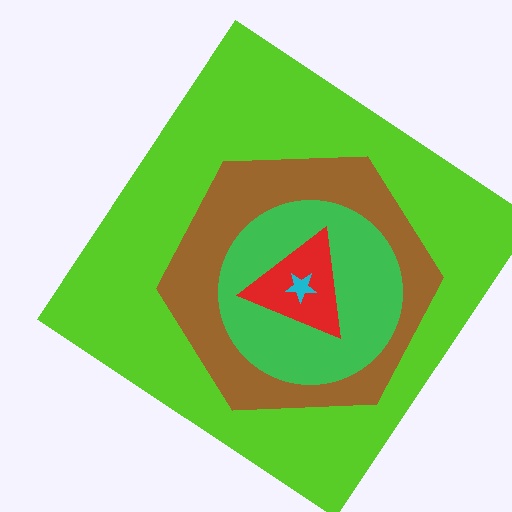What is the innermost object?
The cyan star.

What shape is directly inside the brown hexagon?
The green circle.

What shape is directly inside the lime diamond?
The brown hexagon.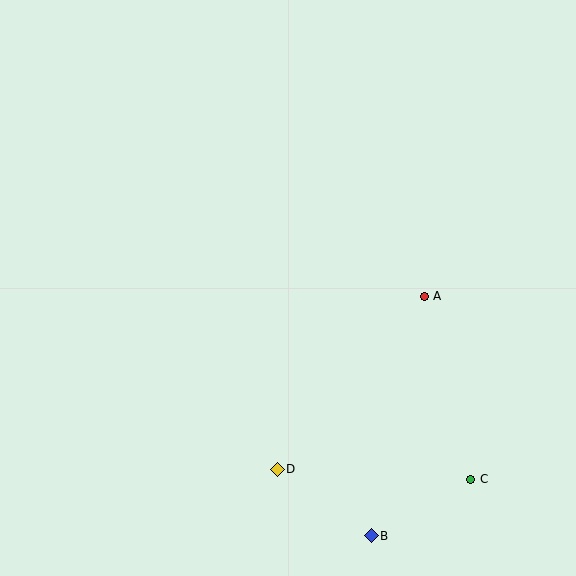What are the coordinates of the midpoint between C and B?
The midpoint between C and B is at (421, 507).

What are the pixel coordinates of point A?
Point A is at (424, 296).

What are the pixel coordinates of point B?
Point B is at (371, 536).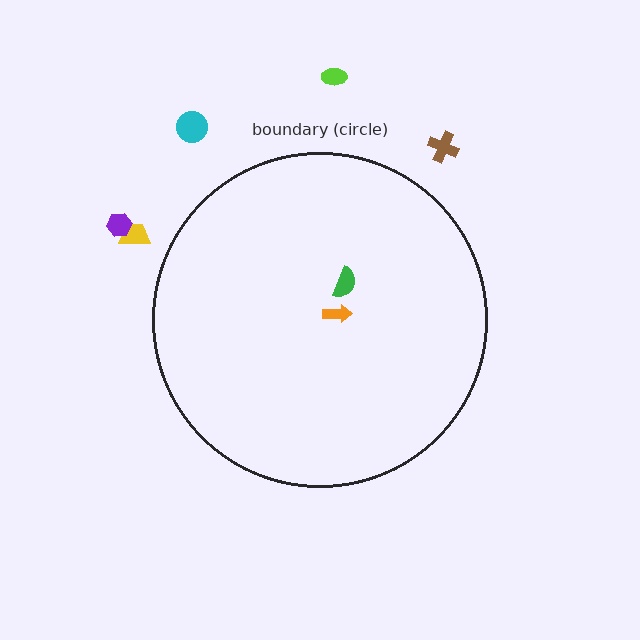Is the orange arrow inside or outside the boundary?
Inside.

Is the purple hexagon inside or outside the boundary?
Outside.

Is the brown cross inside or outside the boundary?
Outside.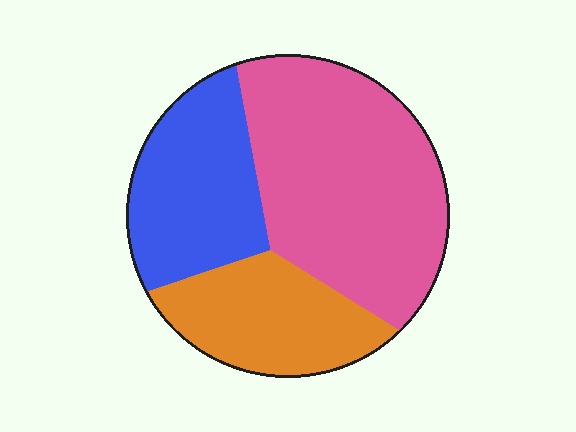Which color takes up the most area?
Pink, at roughly 50%.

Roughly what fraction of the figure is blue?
Blue takes up about one quarter (1/4) of the figure.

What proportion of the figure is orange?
Orange covers roughly 25% of the figure.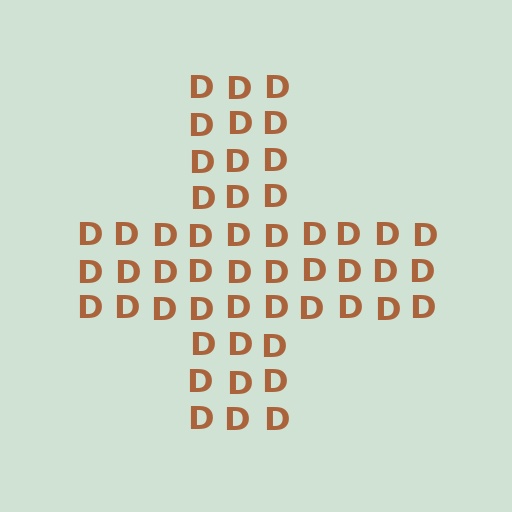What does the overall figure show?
The overall figure shows a cross.